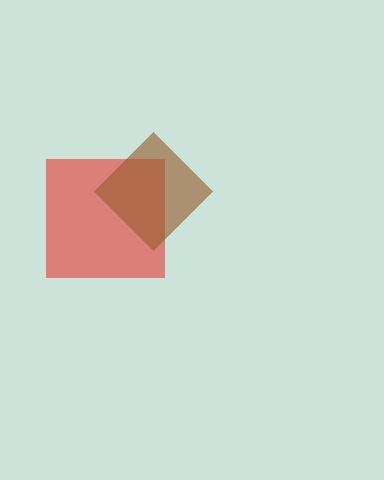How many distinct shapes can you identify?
There are 2 distinct shapes: a red square, a brown diamond.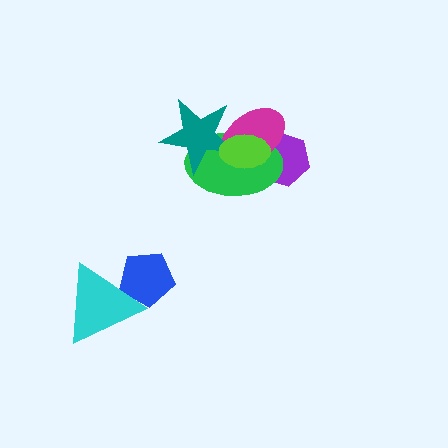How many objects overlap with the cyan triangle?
1 object overlaps with the cyan triangle.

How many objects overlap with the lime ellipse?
4 objects overlap with the lime ellipse.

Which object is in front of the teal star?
The lime ellipse is in front of the teal star.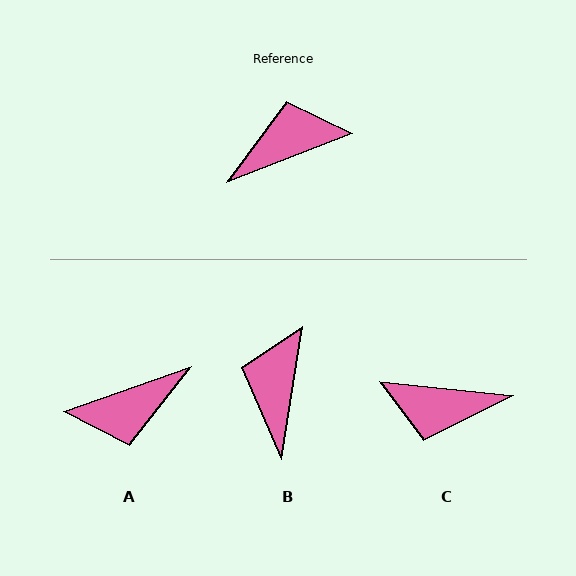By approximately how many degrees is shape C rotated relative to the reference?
Approximately 153 degrees counter-clockwise.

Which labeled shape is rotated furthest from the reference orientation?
A, about 179 degrees away.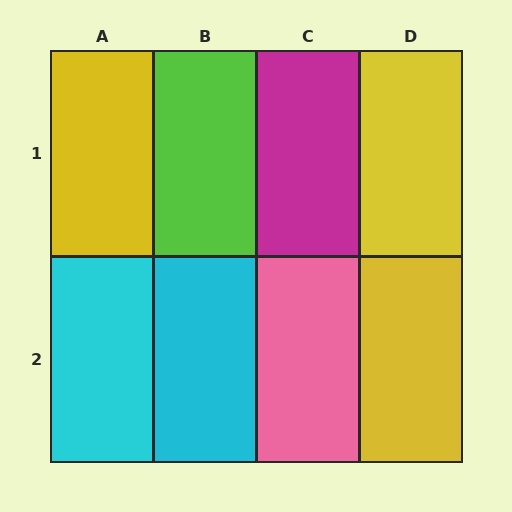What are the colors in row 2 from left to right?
Cyan, cyan, pink, yellow.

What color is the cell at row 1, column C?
Magenta.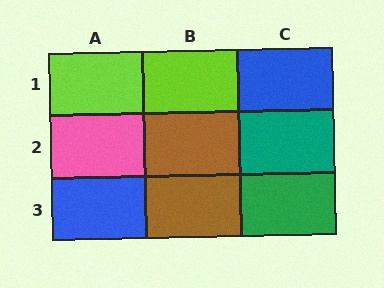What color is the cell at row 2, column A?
Pink.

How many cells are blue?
2 cells are blue.